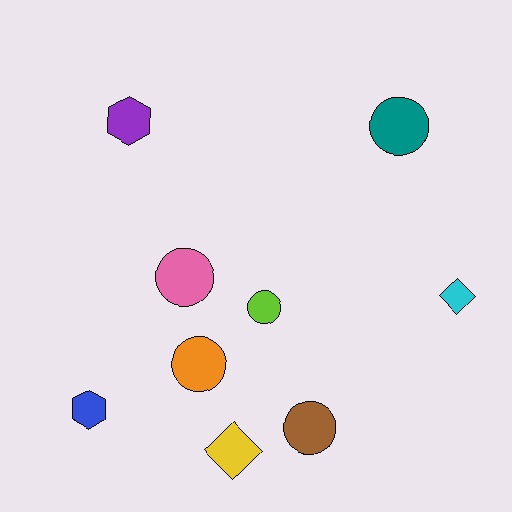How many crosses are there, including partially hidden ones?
There are no crosses.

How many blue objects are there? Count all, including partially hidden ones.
There is 1 blue object.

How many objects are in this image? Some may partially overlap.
There are 9 objects.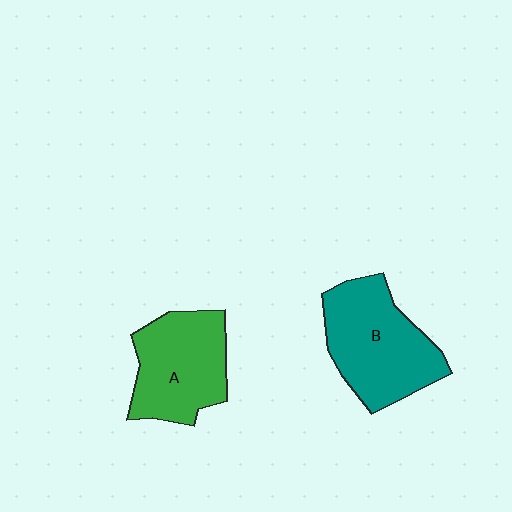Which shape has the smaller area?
Shape A (green).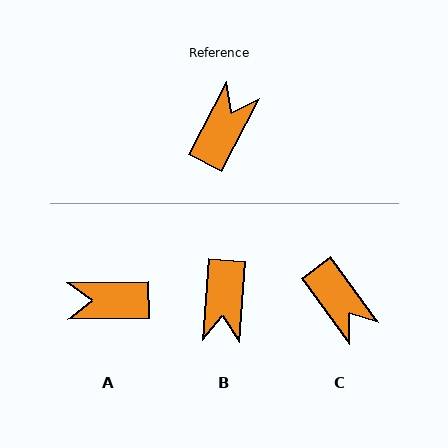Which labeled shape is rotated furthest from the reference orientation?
B, about 157 degrees away.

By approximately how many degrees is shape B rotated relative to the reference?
Approximately 157 degrees clockwise.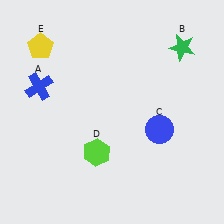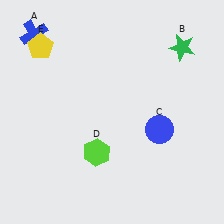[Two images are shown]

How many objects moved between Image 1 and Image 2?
1 object moved between the two images.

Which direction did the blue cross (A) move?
The blue cross (A) moved up.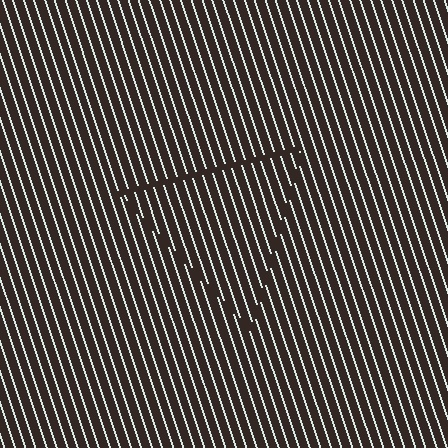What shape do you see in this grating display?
An illusory triangle. The interior of the shape contains the same grating, shifted by half a period — the contour is defined by the phase discontinuity where line-ends from the inner and outer gratings abut.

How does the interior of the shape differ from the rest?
The interior of the shape contains the same grating, shifted by half a period — the contour is defined by the phase discontinuity where line-ends from the inner and outer gratings abut.